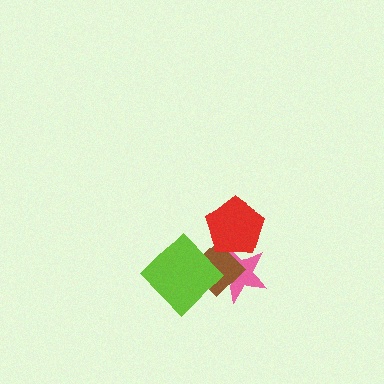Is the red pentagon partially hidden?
No, no other shape covers it.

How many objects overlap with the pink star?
3 objects overlap with the pink star.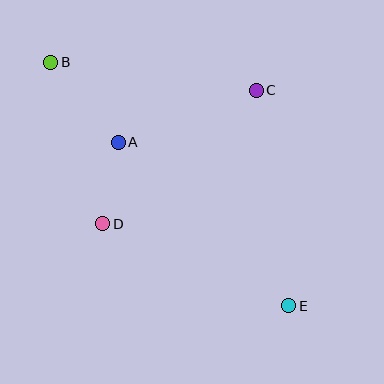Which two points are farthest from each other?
Points B and E are farthest from each other.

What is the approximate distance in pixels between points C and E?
The distance between C and E is approximately 218 pixels.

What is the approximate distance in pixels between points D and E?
The distance between D and E is approximately 203 pixels.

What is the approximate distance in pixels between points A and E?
The distance between A and E is approximately 237 pixels.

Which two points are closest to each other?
Points A and D are closest to each other.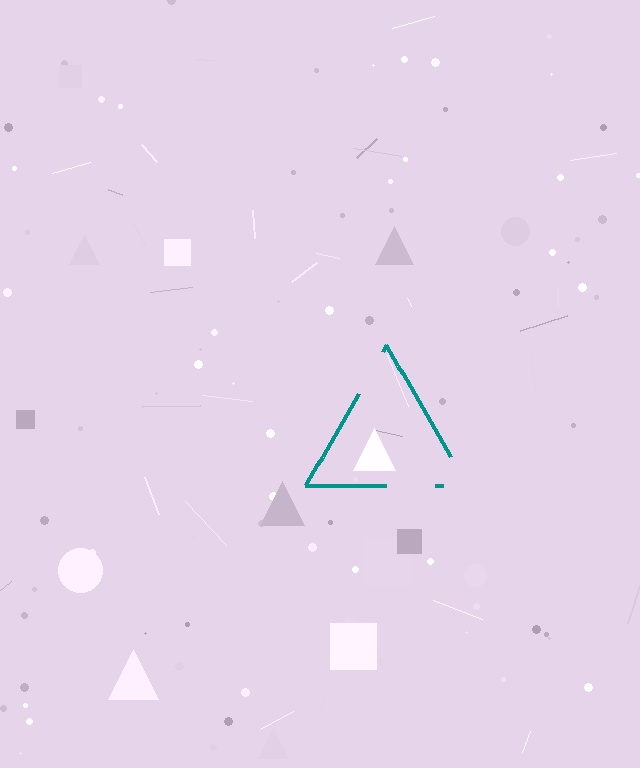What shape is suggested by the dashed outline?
The dashed outline suggests a triangle.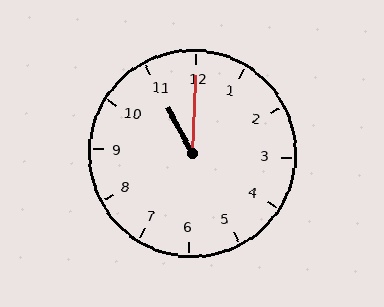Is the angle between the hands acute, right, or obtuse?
It is acute.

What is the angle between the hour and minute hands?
Approximately 30 degrees.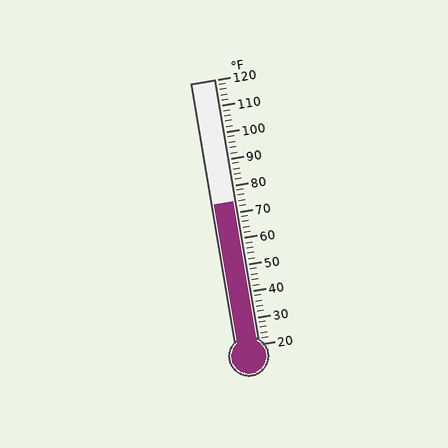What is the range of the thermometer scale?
The thermometer scale ranges from 20°F to 120°F.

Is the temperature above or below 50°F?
The temperature is above 50°F.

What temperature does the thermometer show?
The thermometer shows approximately 74°F.